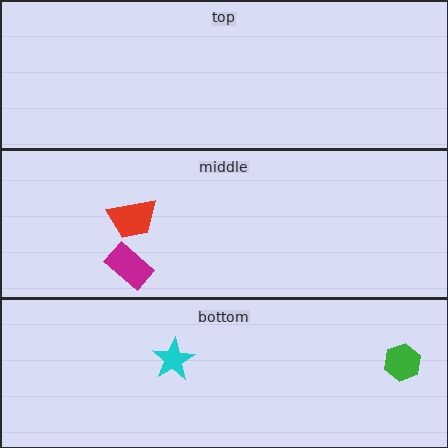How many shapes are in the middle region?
2.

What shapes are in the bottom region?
The green hexagon, the cyan star.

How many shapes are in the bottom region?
2.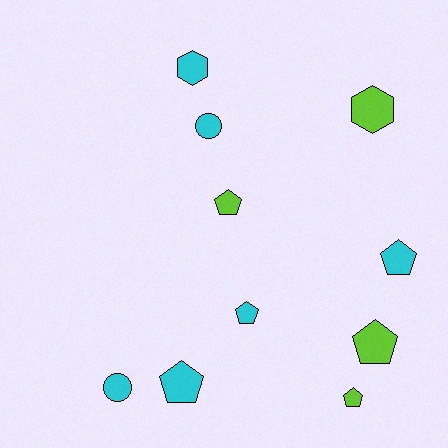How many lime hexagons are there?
There is 1 lime hexagon.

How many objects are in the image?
There are 10 objects.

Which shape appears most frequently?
Pentagon, with 6 objects.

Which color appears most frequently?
Cyan, with 6 objects.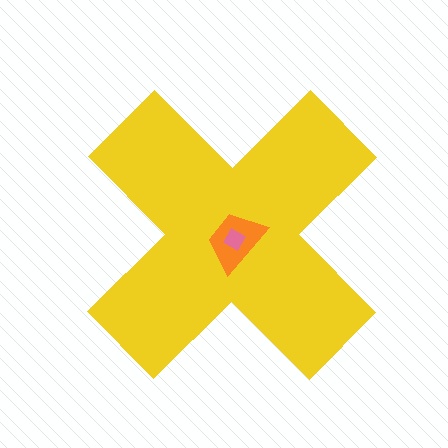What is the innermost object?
The pink square.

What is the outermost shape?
The yellow cross.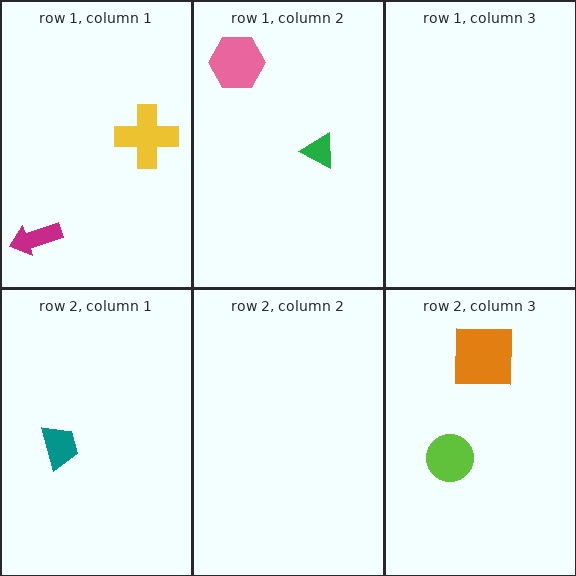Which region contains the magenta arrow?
The row 1, column 1 region.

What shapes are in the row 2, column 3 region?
The lime circle, the orange square.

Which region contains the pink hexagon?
The row 1, column 2 region.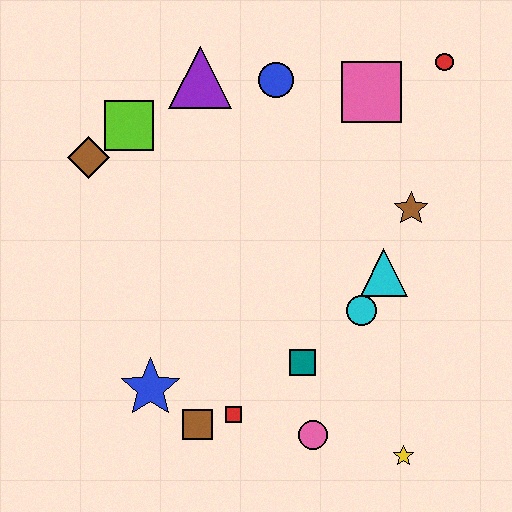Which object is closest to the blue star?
The brown square is closest to the blue star.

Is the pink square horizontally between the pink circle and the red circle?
Yes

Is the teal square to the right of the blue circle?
Yes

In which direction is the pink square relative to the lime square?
The pink square is to the right of the lime square.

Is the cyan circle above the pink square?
No